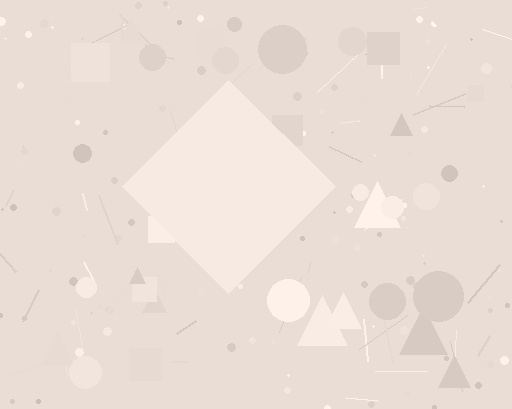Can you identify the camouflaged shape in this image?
The camouflaged shape is a diamond.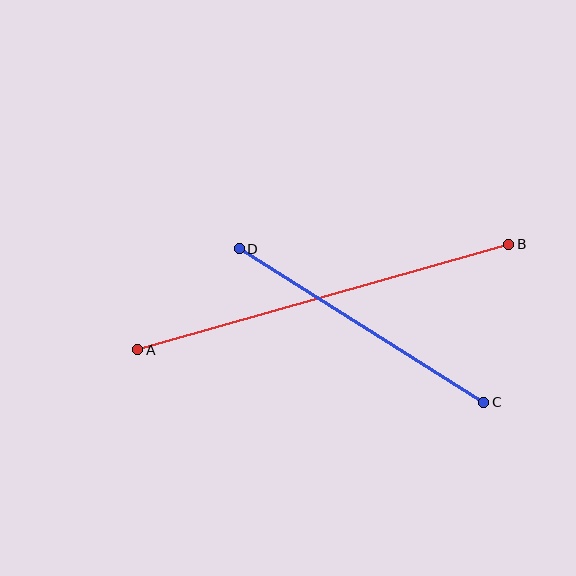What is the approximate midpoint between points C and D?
The midpoint is at approximately (361, 325) pixels.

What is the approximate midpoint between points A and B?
The midpoint is at approximately (323, 297) pixels.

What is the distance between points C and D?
The distance is approximately 289 pixels.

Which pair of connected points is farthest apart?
Points A and B are farthest apart.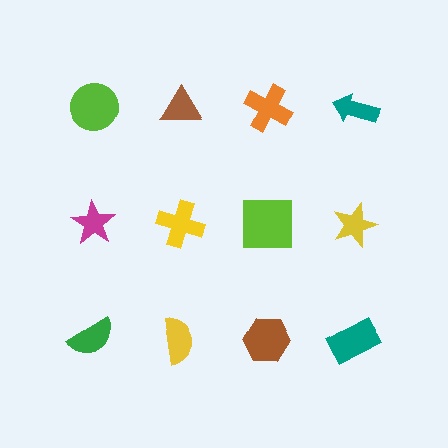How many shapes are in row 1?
4 shapes.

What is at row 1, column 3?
An orange cross.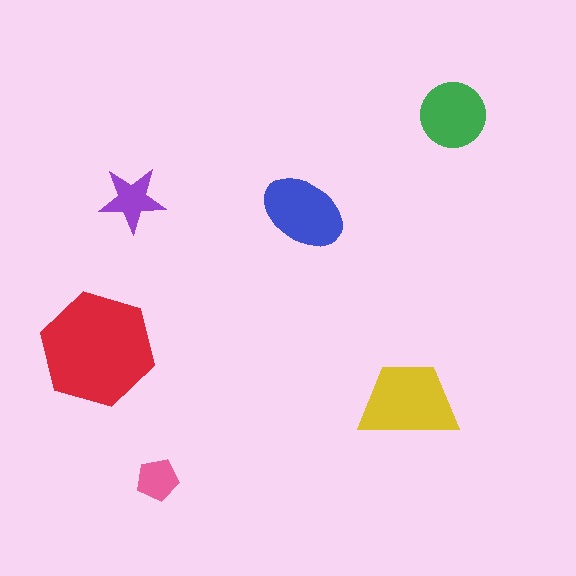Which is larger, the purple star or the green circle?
The green circle.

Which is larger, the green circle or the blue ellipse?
The blue ellipse.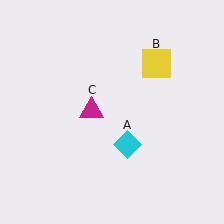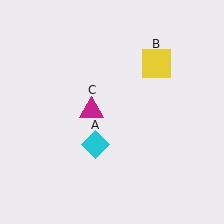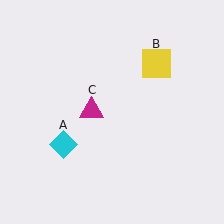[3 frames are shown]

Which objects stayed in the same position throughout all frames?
Yellow square (object B) and magenta triangle (object C) remained stationary.